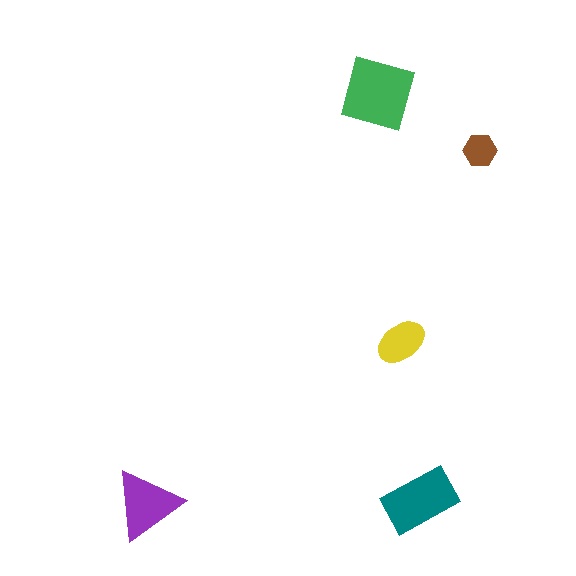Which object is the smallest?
The brown hexagon.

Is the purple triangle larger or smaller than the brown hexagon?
Larger.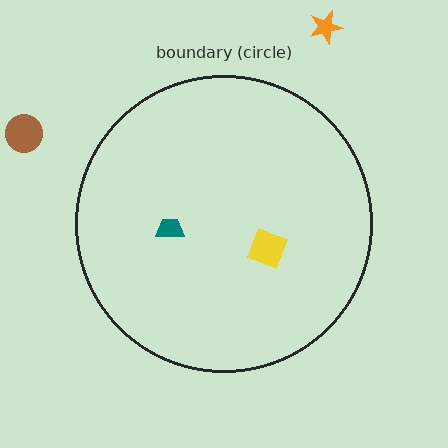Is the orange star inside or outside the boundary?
Outside.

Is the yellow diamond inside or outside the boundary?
Inside.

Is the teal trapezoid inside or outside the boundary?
Inside.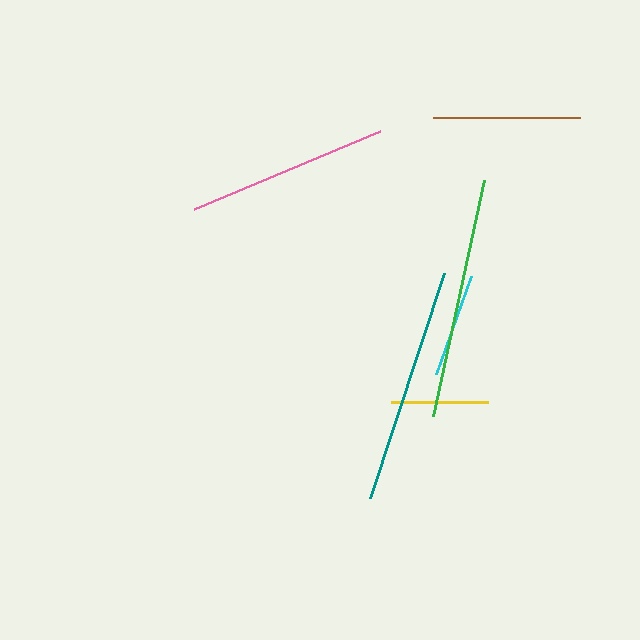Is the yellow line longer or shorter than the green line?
The green line is longer than the yellow line.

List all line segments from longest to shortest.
From longest to shortest: green, teal, pink, brown, cyan, yellow.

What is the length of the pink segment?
The pink segment is approximately 202 pixels long.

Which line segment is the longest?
The green line is the longest at approximately 242 pixels.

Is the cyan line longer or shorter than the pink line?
The pink line is longer than the cyan line.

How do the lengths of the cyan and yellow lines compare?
The cyan and yellow lines are approximately the same length.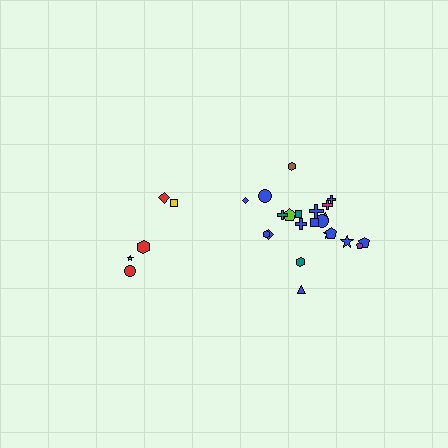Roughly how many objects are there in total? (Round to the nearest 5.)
Roughly 25 objects in total.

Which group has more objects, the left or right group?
The right group.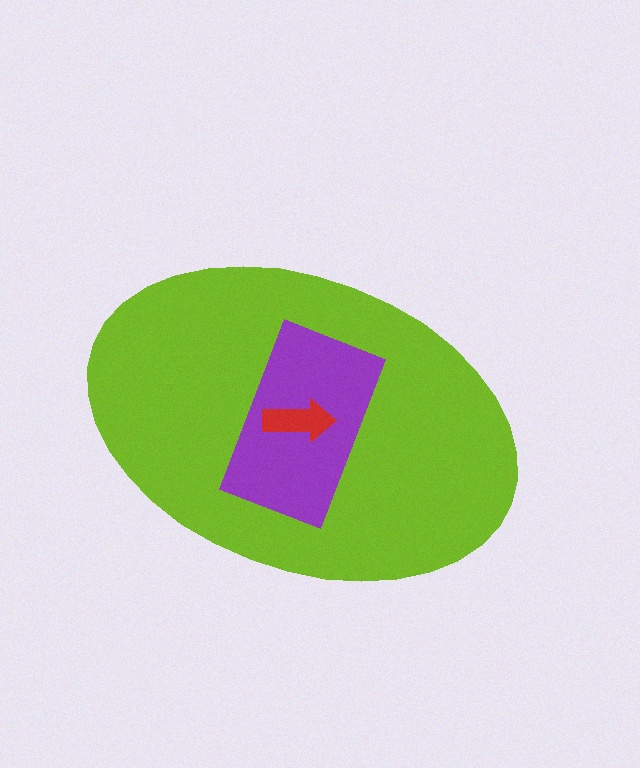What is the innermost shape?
The red arrow.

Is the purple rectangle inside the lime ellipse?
Yes.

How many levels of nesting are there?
3.